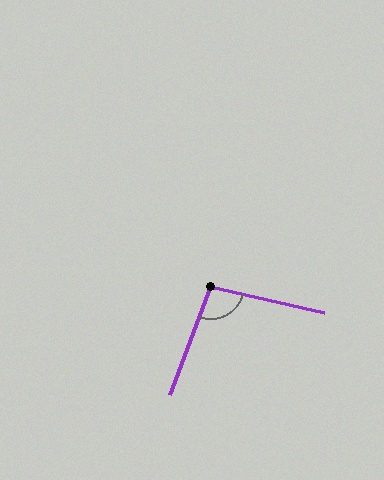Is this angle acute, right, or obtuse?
It is obtuse.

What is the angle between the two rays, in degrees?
Approximately 97 degrees.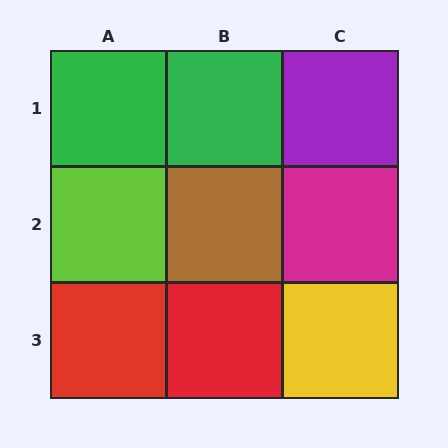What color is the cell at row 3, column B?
Red.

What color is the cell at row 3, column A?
Red.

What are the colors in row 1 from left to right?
Green, green, purple.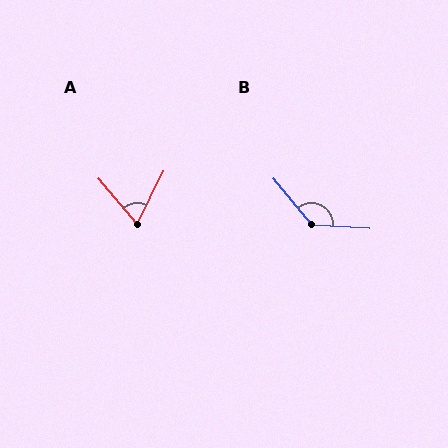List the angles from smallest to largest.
A (67°), B (133°).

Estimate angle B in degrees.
Approximately 133 degrees.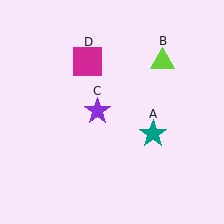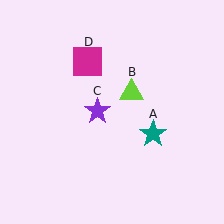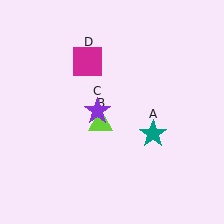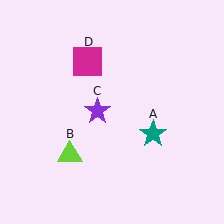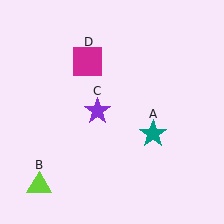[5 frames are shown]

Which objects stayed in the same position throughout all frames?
Teal star (object A) and purple star (object C) and magenta square (object D) remained stationary.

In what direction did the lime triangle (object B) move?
The lime triangle (object B) moved down and to the left.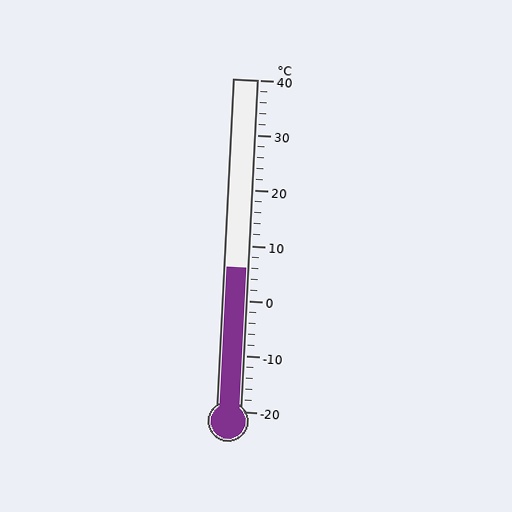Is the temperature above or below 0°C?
The temperature is above 0°C.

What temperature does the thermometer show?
The thermometer shows approximately 6°C.